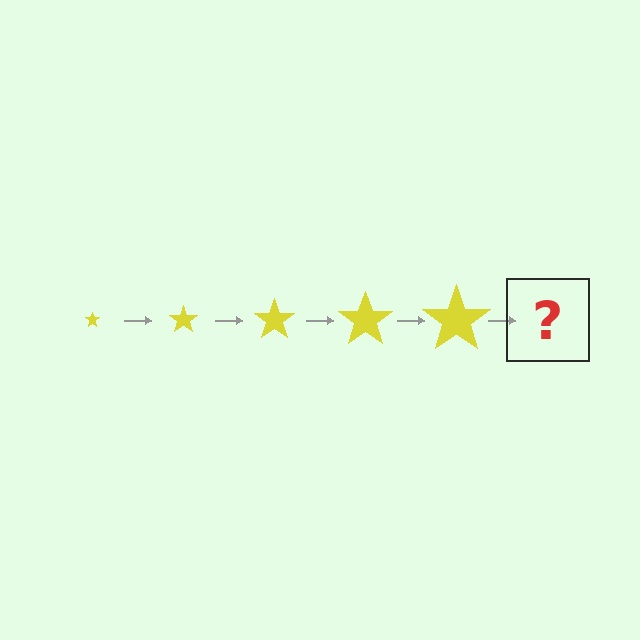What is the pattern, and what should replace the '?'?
The pattern is that the star gets progressively larger each step. The '?' should be a yellow star, larger than the previous one.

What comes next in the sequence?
The next element should be a yellow star, larger than the previous one.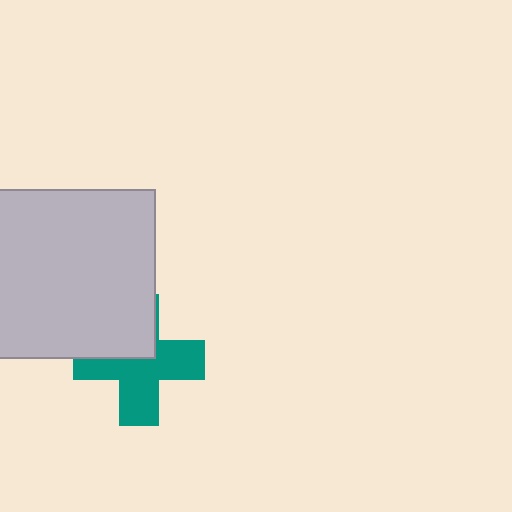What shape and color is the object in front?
The object in front is a light gray square.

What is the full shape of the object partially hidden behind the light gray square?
The partially hidden object is a teal cross.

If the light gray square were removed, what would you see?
You would see the complete teal cross.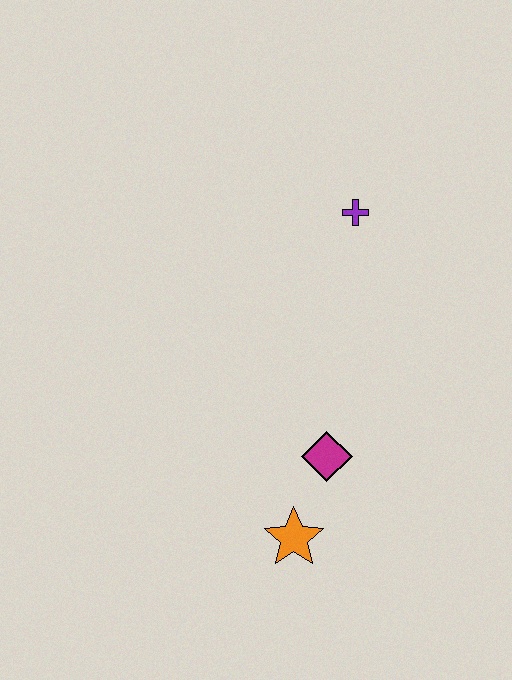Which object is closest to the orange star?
The magenta diamond is closest to the orange star.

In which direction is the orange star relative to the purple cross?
The orange star is below the purple cross.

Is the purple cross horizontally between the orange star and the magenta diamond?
No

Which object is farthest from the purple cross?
The orange star is farthest from the purple cross.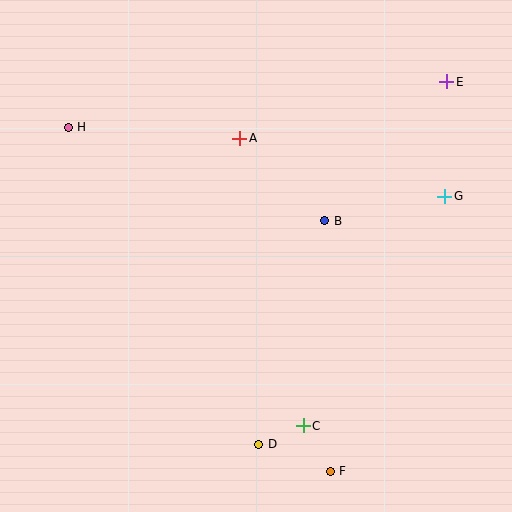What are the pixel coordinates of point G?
Point G is at (445, 196).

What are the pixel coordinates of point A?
Point A is at (240, 138).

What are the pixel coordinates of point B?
Point B is at (325, 221).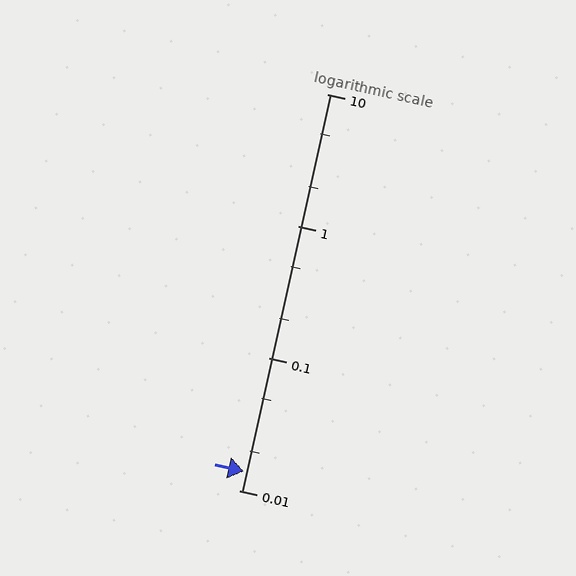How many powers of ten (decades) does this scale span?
The scale spans 3 decades, from 0.01 to 10.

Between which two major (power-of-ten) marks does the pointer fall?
The pointer is between 0.01 and 0.1.